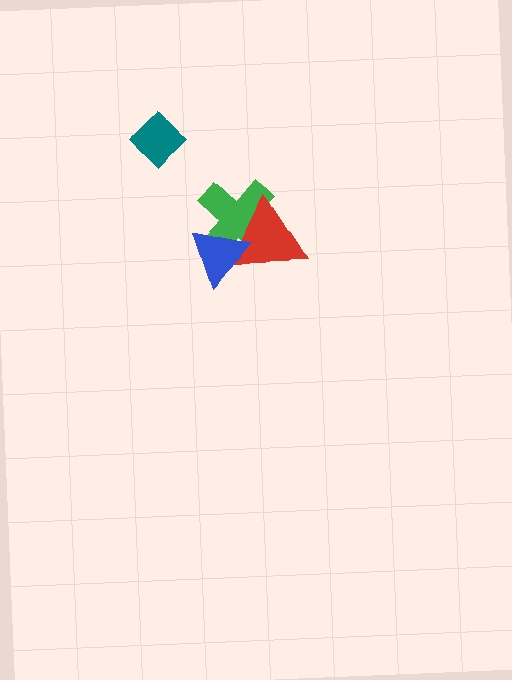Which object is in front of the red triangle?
The blue triangle is in front of the red triangle.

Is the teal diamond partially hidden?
No, no other shape covers it.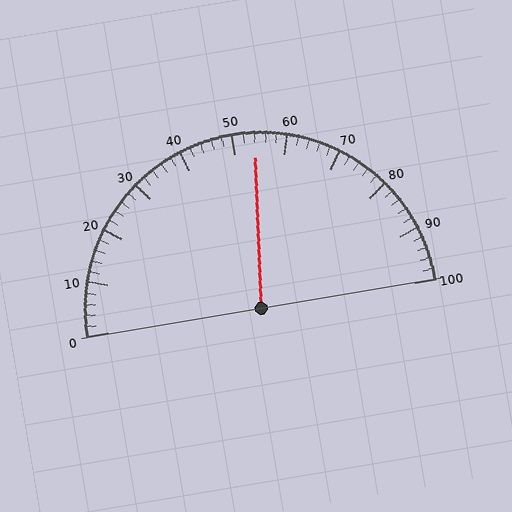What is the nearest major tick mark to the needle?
The nearest major tick mark is 50.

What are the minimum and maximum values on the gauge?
The gauge ranges from 0 to 100.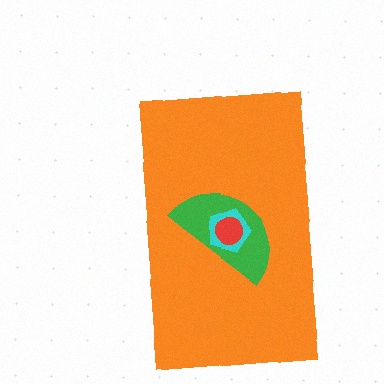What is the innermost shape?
The red circle.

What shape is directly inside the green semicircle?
The cyan pentagon.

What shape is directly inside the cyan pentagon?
The red circle.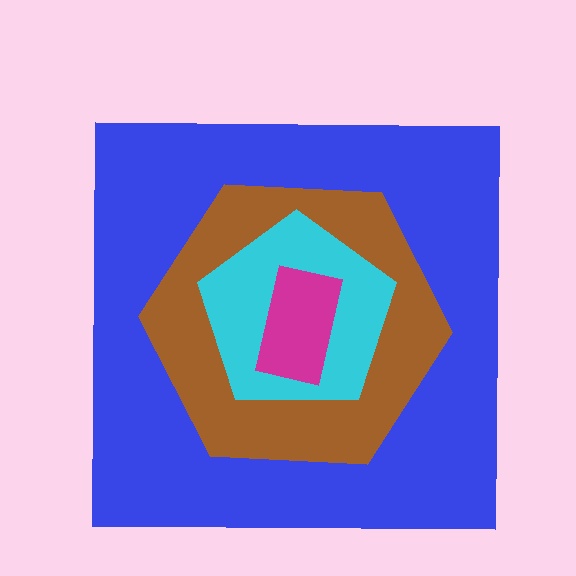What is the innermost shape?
The magenta rectangle.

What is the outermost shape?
The blue square.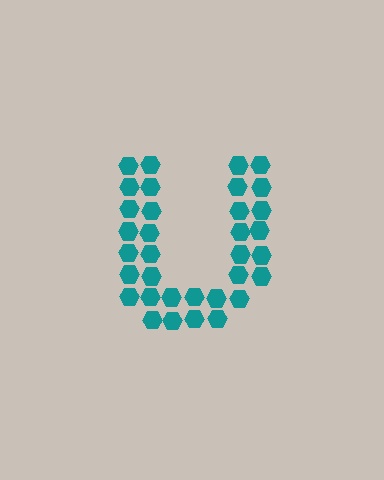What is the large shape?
The large shape is the letter U.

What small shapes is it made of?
It is made of small hexagons.